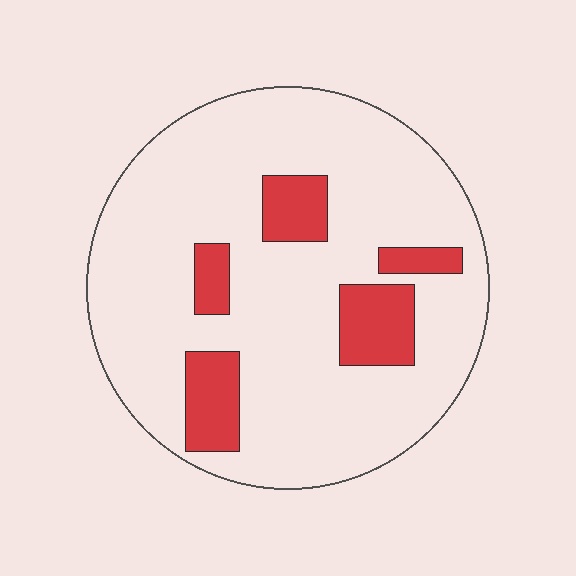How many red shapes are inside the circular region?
5.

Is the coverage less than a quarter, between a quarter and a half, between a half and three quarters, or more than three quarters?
Less than a quarter.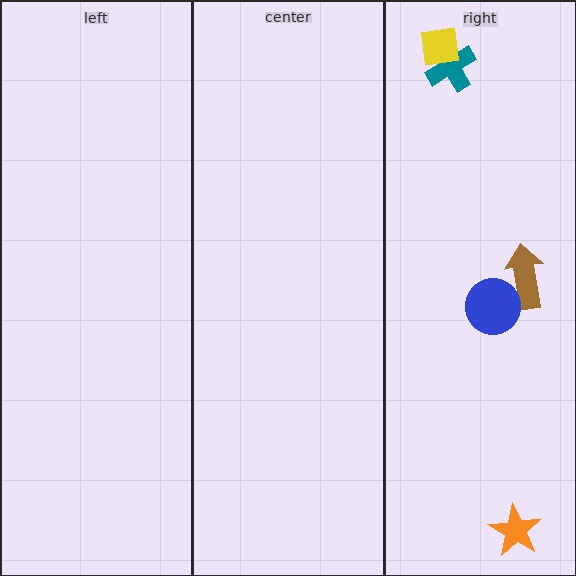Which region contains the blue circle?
The right region.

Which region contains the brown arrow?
The right region.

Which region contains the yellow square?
The right region.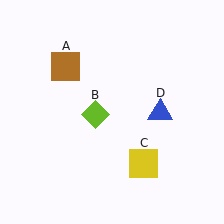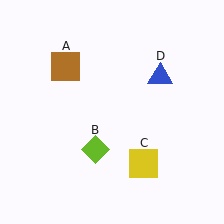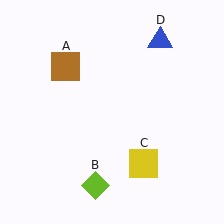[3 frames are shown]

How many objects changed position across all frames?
2 objects changed position: lime diamond (object B), blue triangle (object D).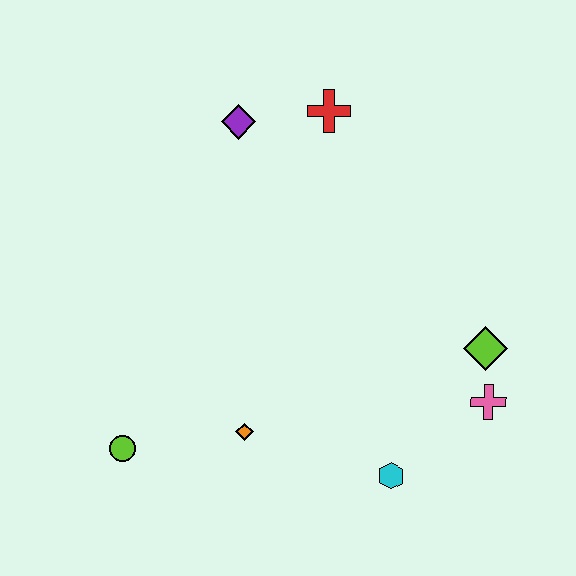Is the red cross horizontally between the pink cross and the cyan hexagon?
No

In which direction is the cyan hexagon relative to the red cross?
The cyan hexagon is below the red cross.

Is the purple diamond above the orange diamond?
Yes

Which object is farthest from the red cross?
The lime circle is farthest from the red cross.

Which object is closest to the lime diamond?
The pink cross is closest to the lime diamond.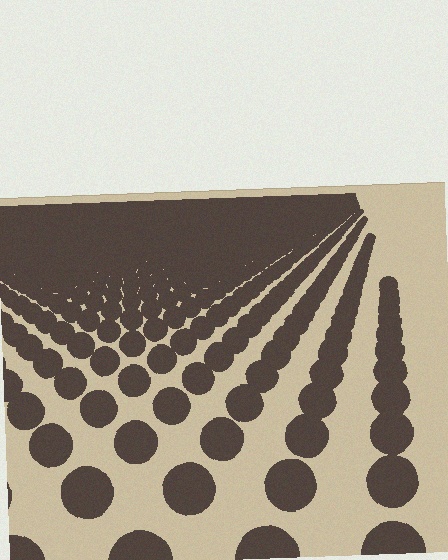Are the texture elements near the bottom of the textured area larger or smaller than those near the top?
Larger. Near the bottom, elements are closer to the viewer and appear at a bigger on-screen size.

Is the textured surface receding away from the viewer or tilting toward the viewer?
The surface is receding away from the viewer. Texture elements get smaller and denser toward the top.